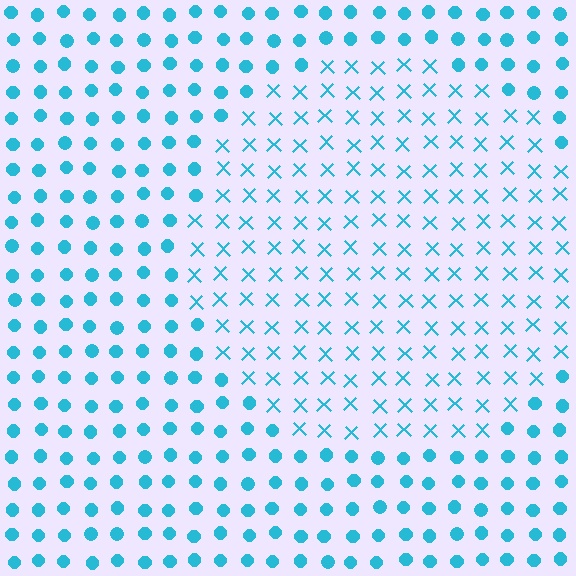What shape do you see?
I see a circle.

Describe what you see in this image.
The image is filled with small cyan elements arranged in a uniform grid. A circle-shaped region contains X marks, while the surrounding area contains circles. The boundary is defined purely by the change in element shape.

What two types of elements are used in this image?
The image uses X marks inside the circle region and circles outside it.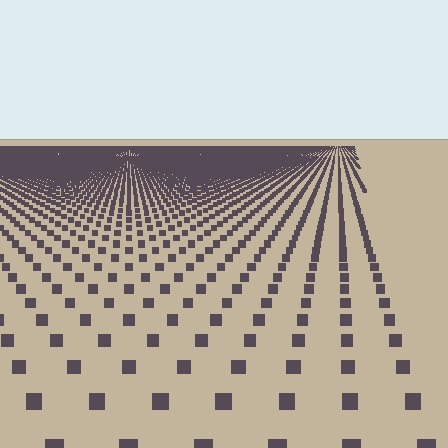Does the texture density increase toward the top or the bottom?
Density increases toward the top.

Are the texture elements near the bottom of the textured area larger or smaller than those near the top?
Larger. Near the bottom, elements are closer to the viewer and appear at a bigger on-screen size.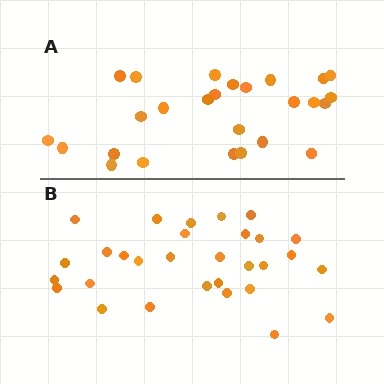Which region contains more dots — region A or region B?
Region B (the bottom region) has more dots.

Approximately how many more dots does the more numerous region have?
Region B has about 4 more dots than region A.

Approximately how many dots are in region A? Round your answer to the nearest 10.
About 30 dots. (The exact count is 26, which rounds to 30.)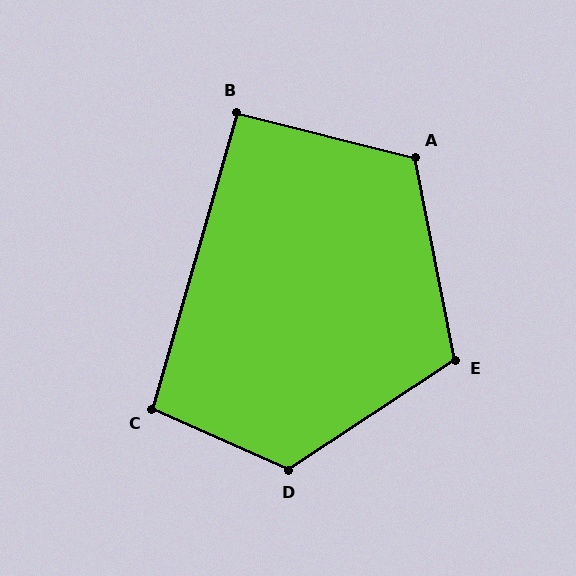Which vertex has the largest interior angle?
D, at approximately 122 degrees.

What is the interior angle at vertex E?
Approximately 112 degrees (obtuse).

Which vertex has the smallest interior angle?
B, at approximately 92 degrees.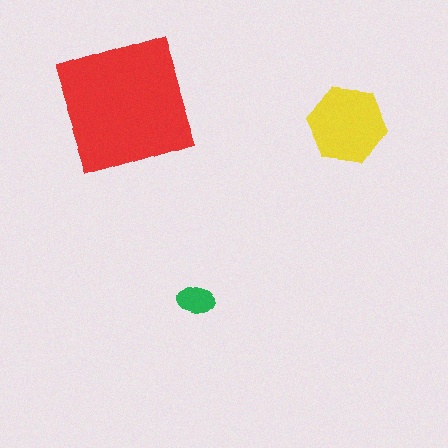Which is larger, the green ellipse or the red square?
The red square.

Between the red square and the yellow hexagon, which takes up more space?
The red square.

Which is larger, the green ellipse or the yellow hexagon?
The yellow hexagon.